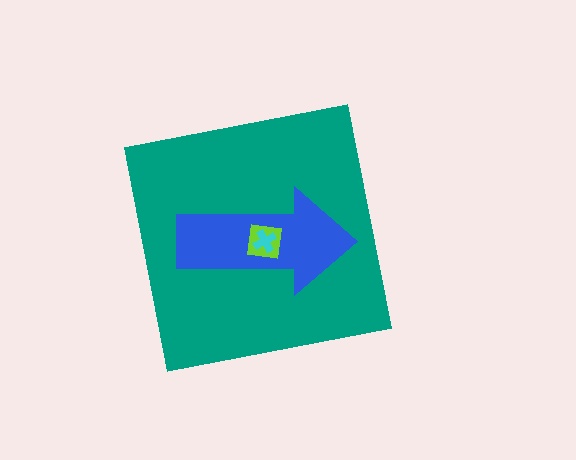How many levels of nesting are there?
4.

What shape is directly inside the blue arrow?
The lime square.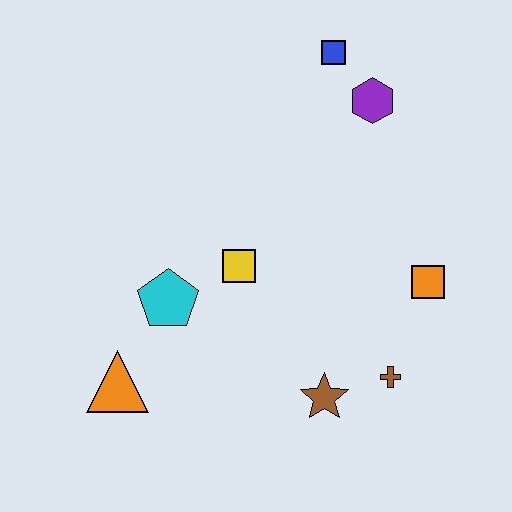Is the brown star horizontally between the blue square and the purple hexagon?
No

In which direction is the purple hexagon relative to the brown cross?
The purple hexagon is above the brown cross.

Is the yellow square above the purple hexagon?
No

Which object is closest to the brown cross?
The brown star is closest to the brown cross.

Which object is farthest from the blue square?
The orange triangle is farthest from the blue square.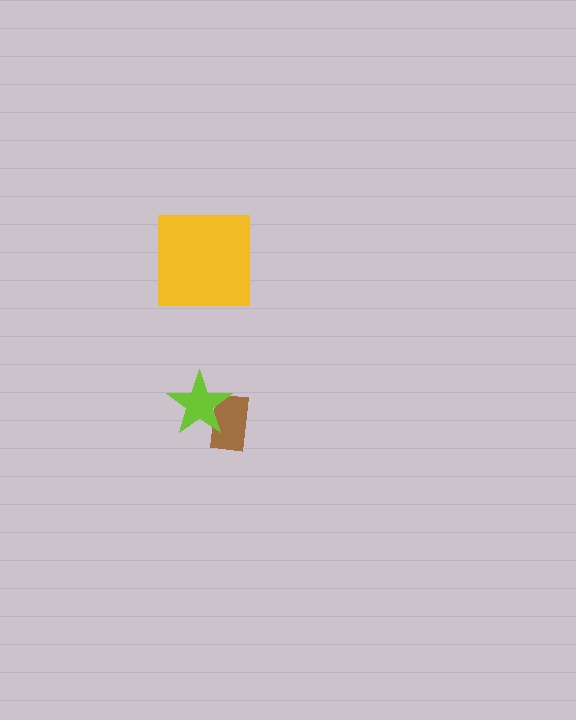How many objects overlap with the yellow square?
0 objects overlap with the yellow square.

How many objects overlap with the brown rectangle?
1 object overlaps with the brown rectangle.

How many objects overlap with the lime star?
1 object overlaps with the lime star.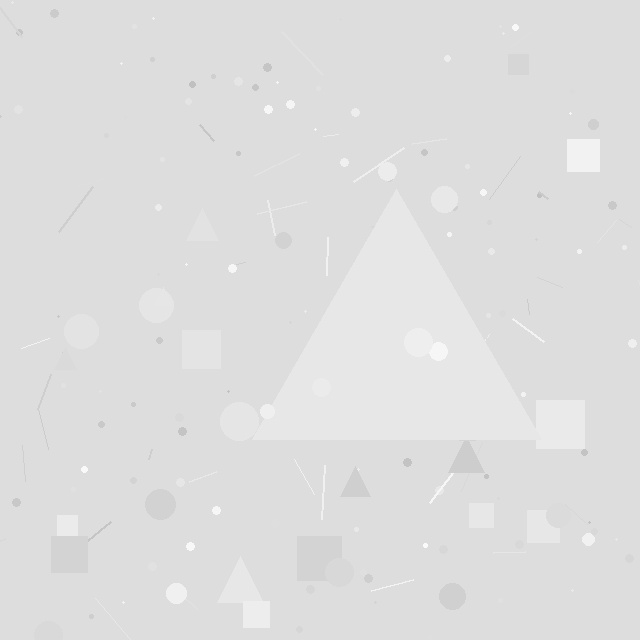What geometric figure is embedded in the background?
A triangle is embedded in the background.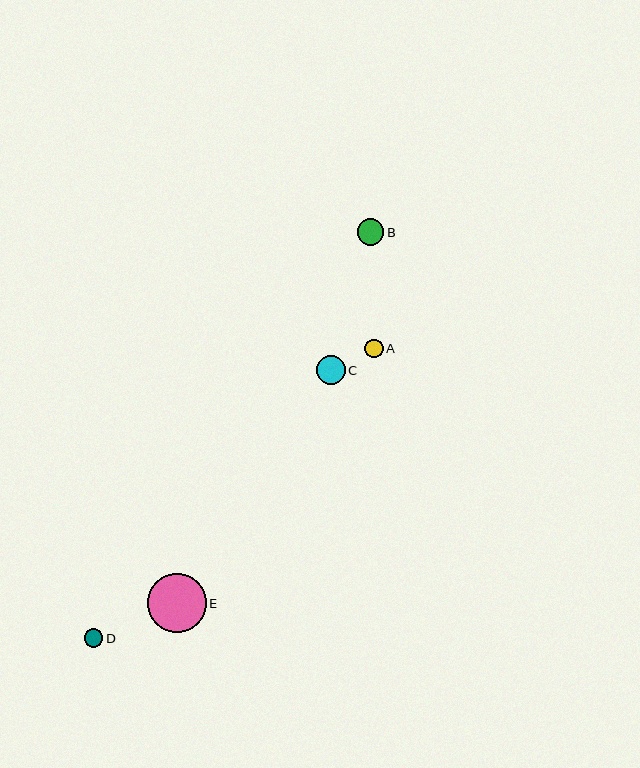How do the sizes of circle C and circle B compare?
Circle C and circle B are approximately the same size.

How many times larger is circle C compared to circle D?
Circle C is approximately 1.5 times the size of circle D.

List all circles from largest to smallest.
From largest to smallest: E, C, B, D, A.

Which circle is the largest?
Circle E is the largest with a size of approximately 58 pixels.